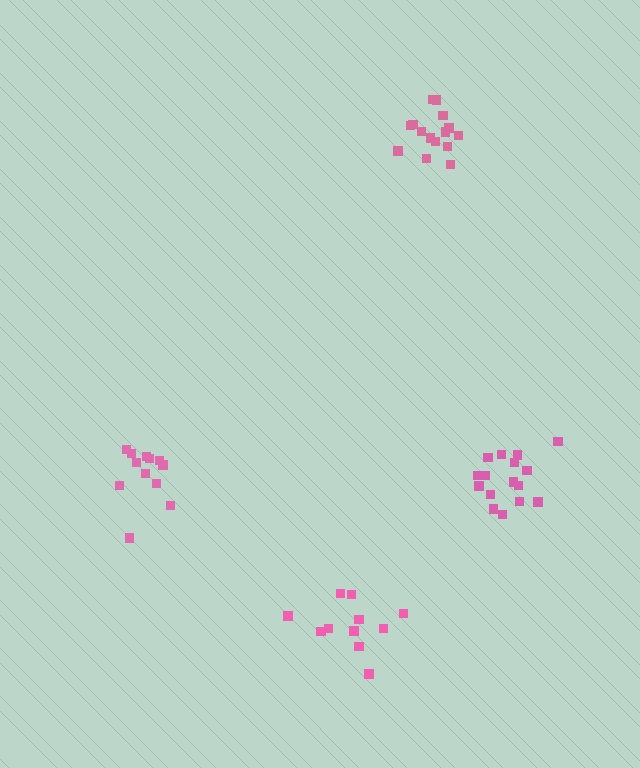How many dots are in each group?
Group 1: 16 dots, Group 2: 11 dots, Group 3: 16 dots, Group 4: 12 dots (55 total).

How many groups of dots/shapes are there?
There are 4 groups.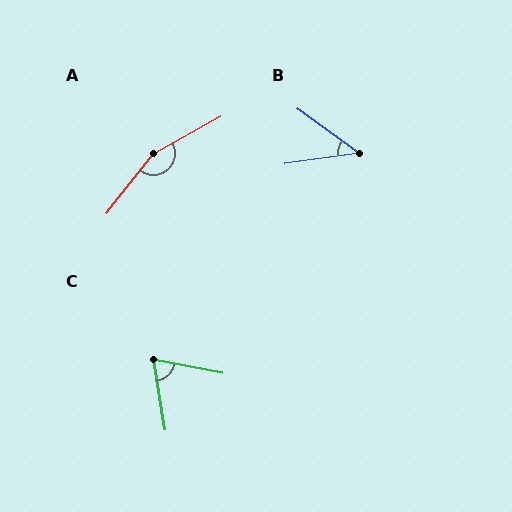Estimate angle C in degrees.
Approximately 70 degrees.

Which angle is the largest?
A, at approximately 158 degrees.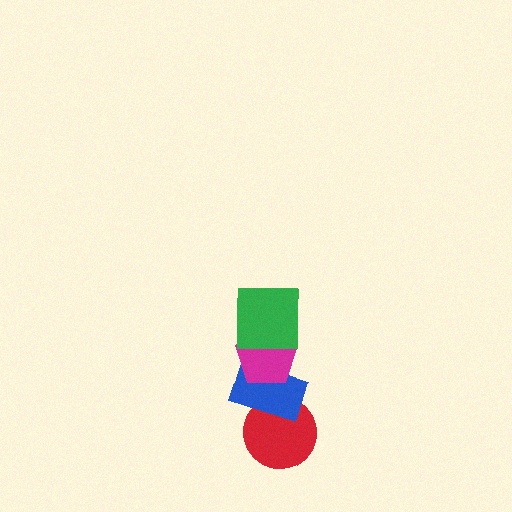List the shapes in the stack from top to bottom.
From top to bottom: the green square, the magenta pentagon, the blue rectangle, the red circle.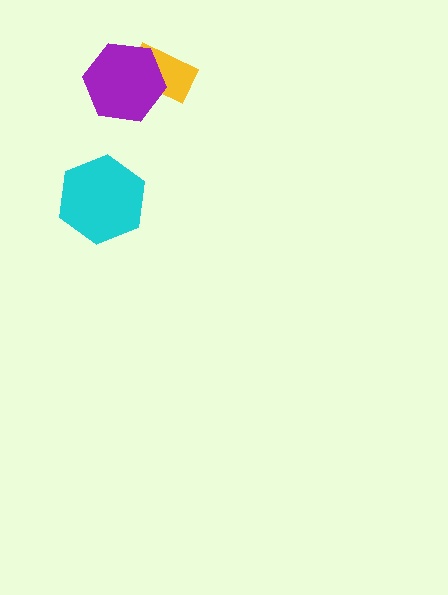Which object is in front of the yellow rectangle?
The purple hexagon is in front of the yellow rectangle.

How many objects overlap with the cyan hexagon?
0 objects overlap with the cyan hexagon.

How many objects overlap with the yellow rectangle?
1 object overlaps with the yellow rectangle.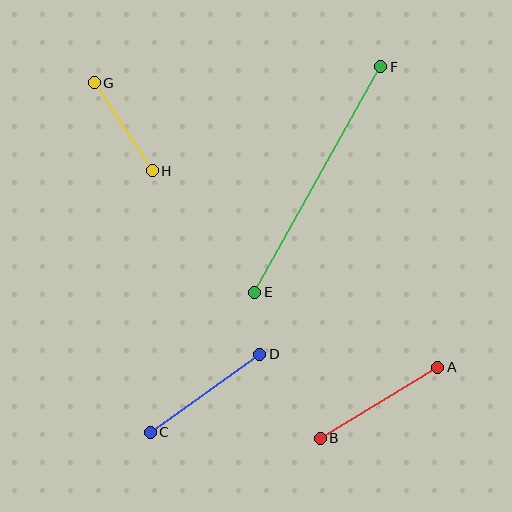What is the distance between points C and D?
The distance is approximately 134 pixels.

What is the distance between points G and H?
The distance is approximately 106 pixels.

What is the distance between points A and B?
The distance is approximately 137 pixels.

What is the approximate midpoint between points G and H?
The midpoint is at approximately (123, 127) pixels.